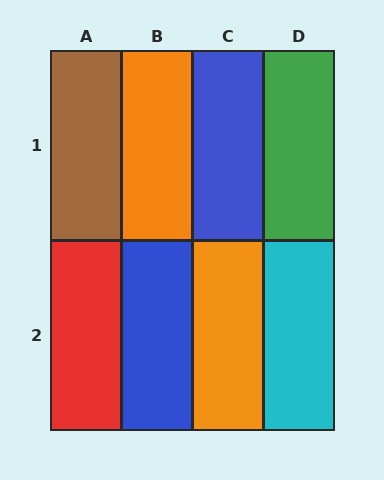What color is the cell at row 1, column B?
Orange.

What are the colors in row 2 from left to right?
Red, blue, orange, cyan.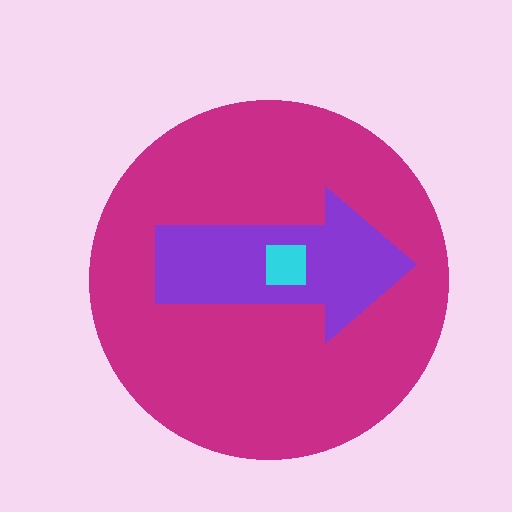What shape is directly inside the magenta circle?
The purple arrow.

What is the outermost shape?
The magenta circle.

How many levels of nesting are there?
3.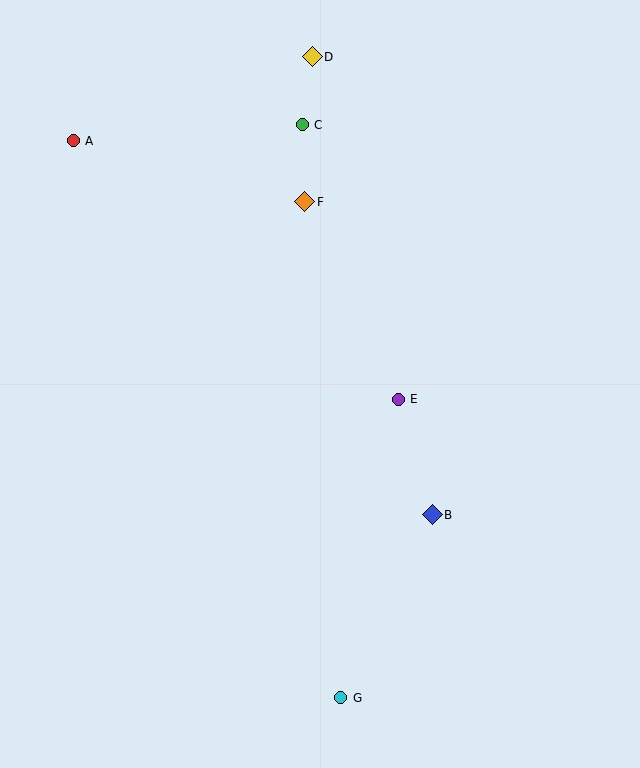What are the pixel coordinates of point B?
Point B is at (432, 515).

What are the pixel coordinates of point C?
Point C is at (302, 125).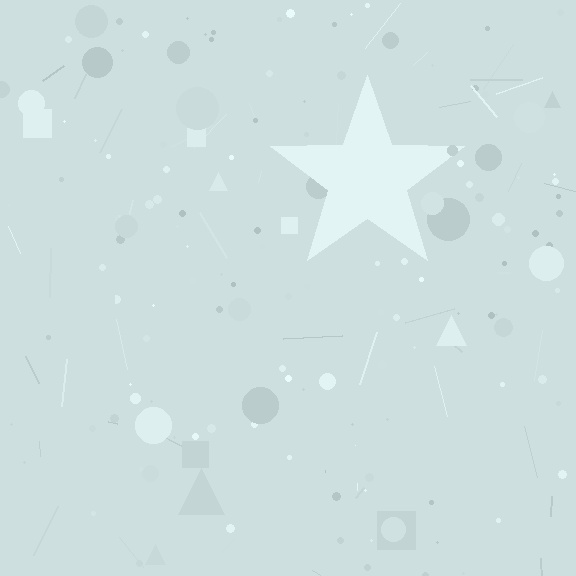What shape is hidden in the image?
A star is hidden in the image.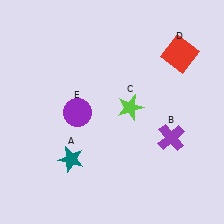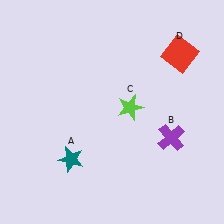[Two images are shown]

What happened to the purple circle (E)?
The purple circle (E) was removed in Image 2. It was in the bottom-left area of Image 1.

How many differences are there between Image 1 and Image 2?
There is 1 difference between the two images.